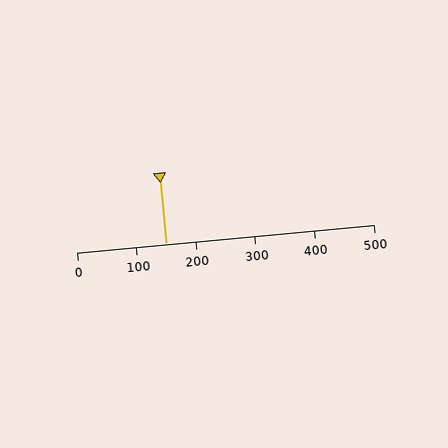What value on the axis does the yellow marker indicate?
The marker indicates approximately 150.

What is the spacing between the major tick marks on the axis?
The major ticks are spaced 100 apart.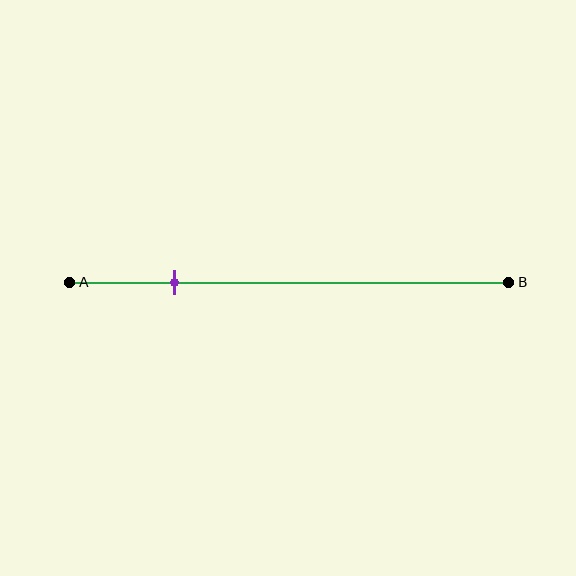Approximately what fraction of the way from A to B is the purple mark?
The purple mark is approximately 25% of the way from A to B.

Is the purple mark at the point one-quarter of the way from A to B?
Yes, the mark is approximately at the one-quarter point.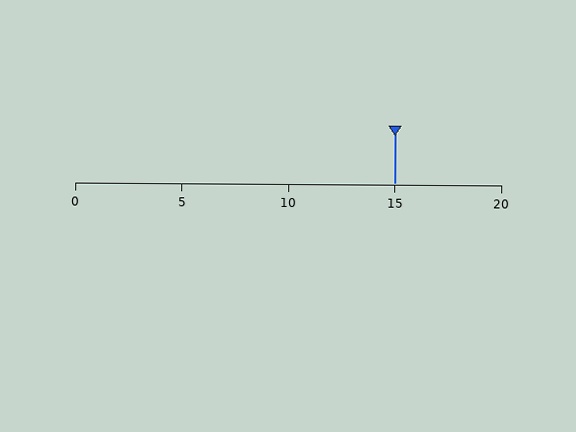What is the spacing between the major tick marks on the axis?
The major ticks are spaced 5 apart.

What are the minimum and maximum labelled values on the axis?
The axis runs from 0 to 20.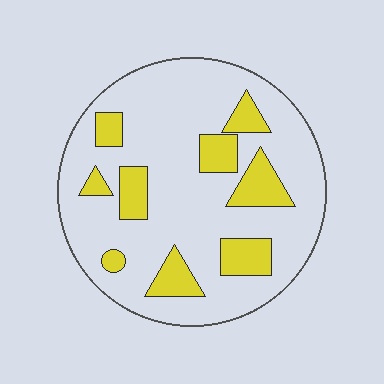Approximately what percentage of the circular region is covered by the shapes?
Approximately 20%.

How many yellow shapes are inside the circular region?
9.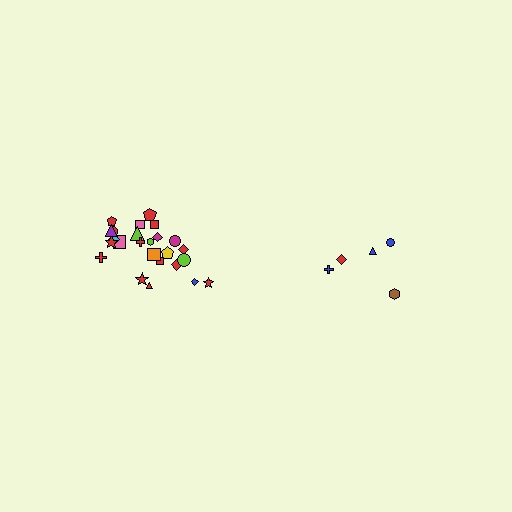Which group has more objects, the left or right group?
The left group.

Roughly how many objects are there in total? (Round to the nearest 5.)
Roughly 30 objects in total.